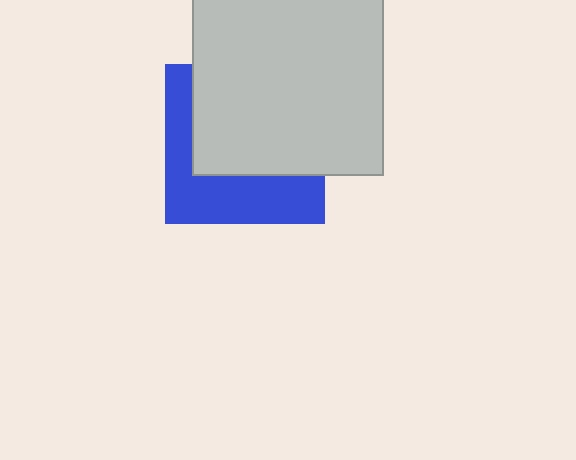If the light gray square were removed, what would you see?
You would see the complete blue square.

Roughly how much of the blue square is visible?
A small part of it is visible (roughly 41%).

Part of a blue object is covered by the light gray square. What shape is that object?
It is a square.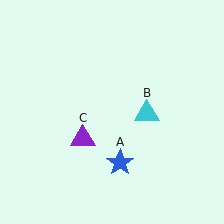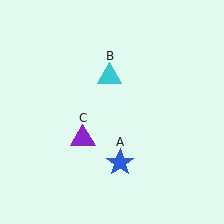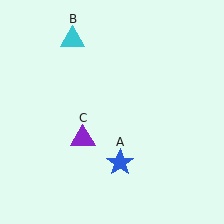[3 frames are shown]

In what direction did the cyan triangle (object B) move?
The cyan triangle (object B) moved up and to the left.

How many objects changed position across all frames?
1 object changed position: cyan triangle (object B).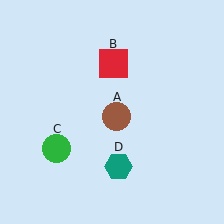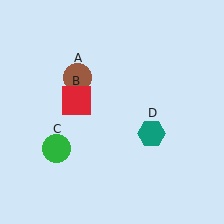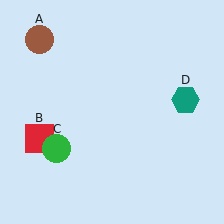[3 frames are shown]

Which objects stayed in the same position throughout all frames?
Green circle (object C) remained stationary.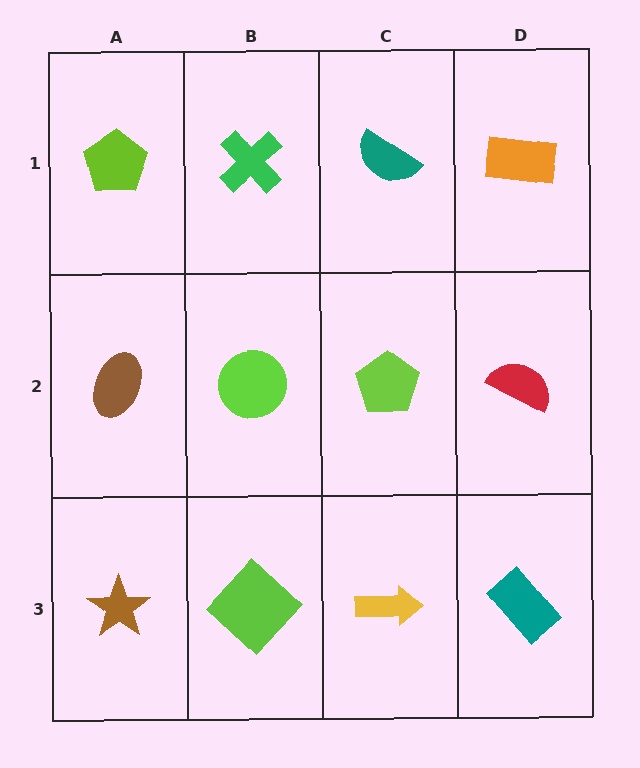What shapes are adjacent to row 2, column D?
An orange rectangle (row 1, column D), a teal rectangle (row 3, column D), a lime pentagon (row 2, column C).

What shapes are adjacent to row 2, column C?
A teal semicircle (row 1, column C), a yellow arrow (row 3, column C), a lime circle (row 2, column B), a red semicircle (row 2, column D).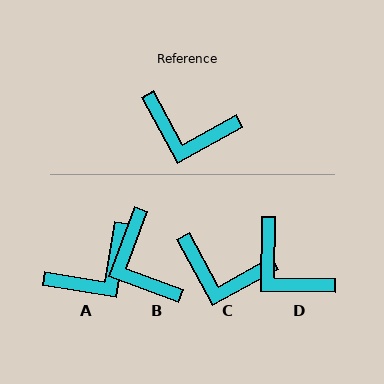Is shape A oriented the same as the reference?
No, it is off by about 52 degrees.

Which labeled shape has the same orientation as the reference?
C.